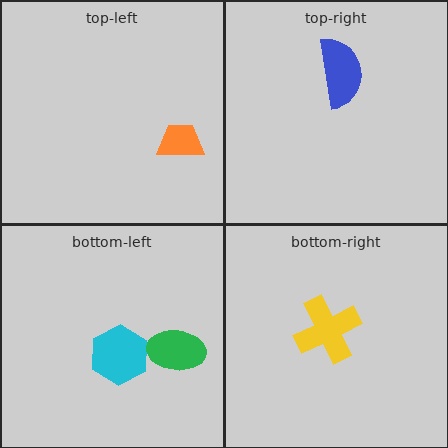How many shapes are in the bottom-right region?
1.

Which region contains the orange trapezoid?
The top-left region.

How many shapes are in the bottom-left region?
2.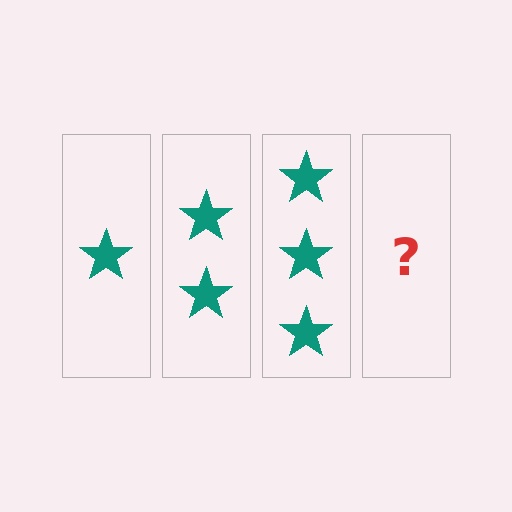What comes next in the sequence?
The next element should be 4 stars.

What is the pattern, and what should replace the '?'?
The pattern is that each step adds one more star. The '?' should be 4 stars.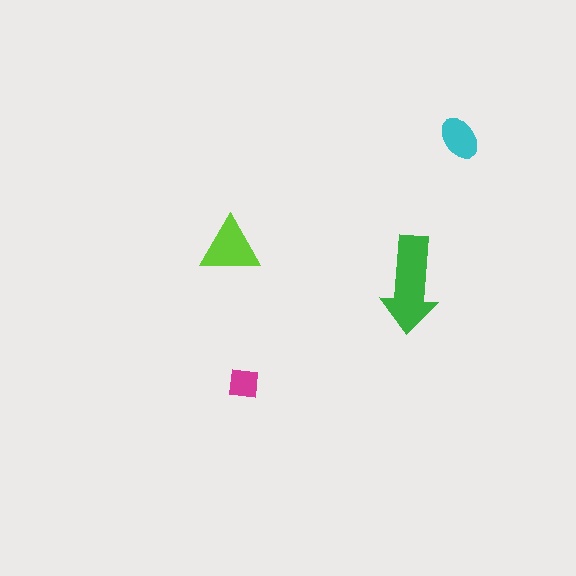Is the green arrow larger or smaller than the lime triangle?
Larger.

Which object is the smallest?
The magenta square.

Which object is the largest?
The green arrow.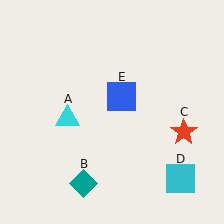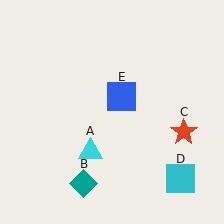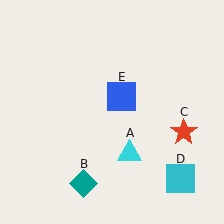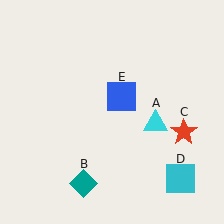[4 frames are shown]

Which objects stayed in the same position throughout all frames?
Teal diamond (object B) and red star (object C) and cyan square (object D) and blue square (object E) remained stationary.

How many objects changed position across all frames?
1 object changed position: cyan triangle (object A).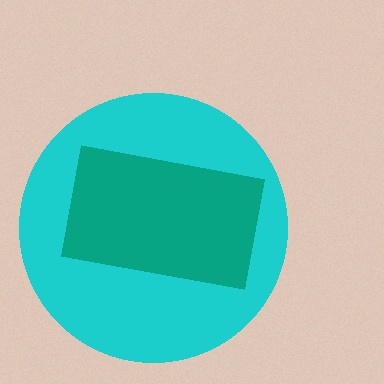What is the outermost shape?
The cyan circle.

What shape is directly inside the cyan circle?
The teal rectangle.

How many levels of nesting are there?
2.